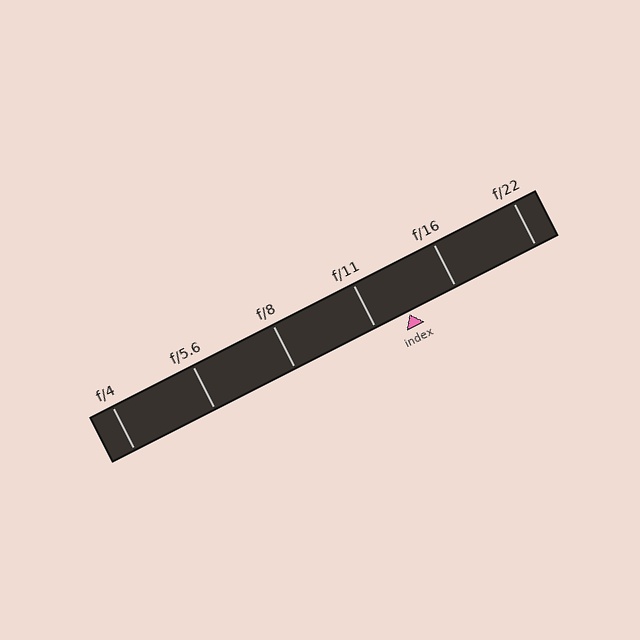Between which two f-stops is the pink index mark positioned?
The index mark is between f/11 and f/16.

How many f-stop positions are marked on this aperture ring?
There are 6 f-stop positions marked.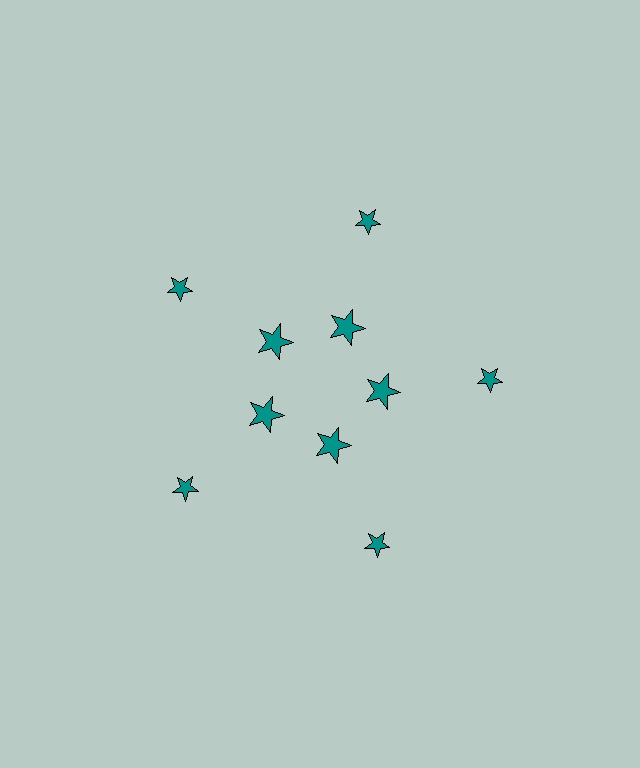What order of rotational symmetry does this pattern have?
This pattern has 5-fold rotational symmetry.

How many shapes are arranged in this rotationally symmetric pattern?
There are 10 shapes, arranged in 5 groups of 2.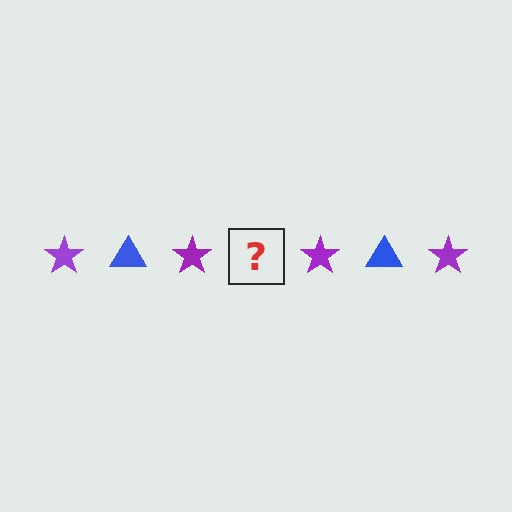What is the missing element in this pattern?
The missing element is a blue triangle.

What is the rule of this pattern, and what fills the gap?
The rule is that the pattern alternates between purple star and blue triangle. The gap should be filled with a blue triangle.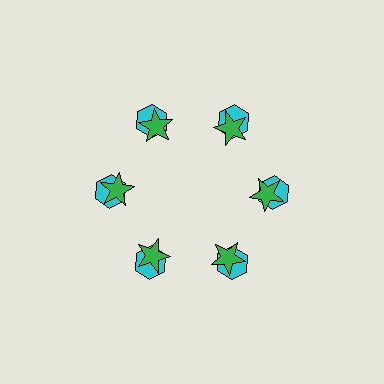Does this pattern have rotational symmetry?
Yes, this pattern has 6-fold rotational symmetry. It looks the same after rotating 60 degrees around the center.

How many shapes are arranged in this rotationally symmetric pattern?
There are 12 shapes, arranged in 6 groups of 2.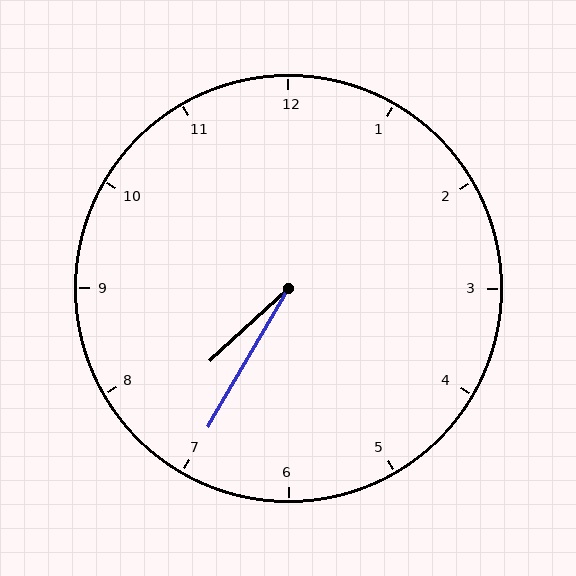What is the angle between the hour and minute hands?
Approximately 18 degrees.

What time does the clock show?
7:35.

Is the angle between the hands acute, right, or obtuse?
It is acute.